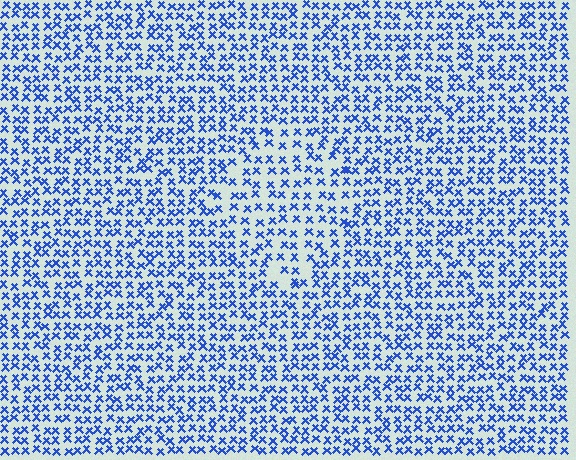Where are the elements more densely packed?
The elements are more densely packed outside the diamond boundary.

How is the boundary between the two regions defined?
The boundary is defined by a change in element density (approximately 1.5x ratio). All elements are the same color, size, and shape.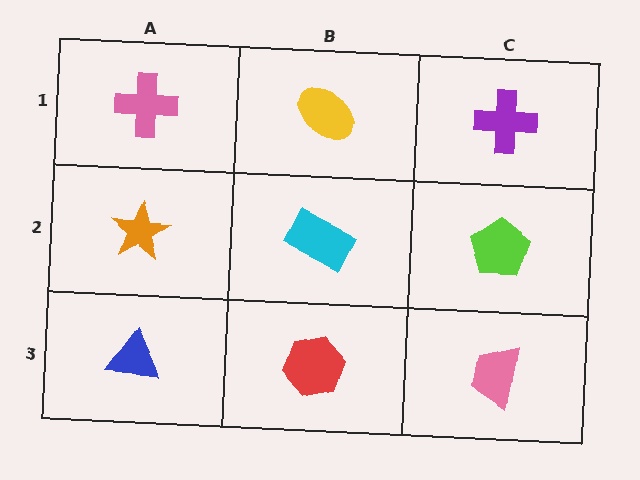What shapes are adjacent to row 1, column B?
A cyan rectangle (row 2, column B), a pink cross (row 1, column A), a purple cross (row 1, column C).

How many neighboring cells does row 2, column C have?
3.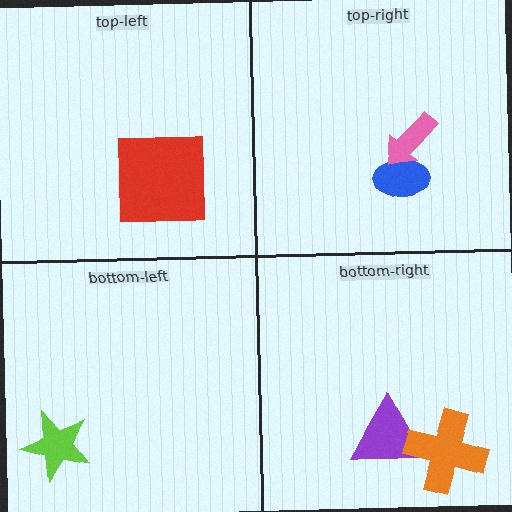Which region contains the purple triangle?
The bottom-right region.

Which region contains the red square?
The top-left region.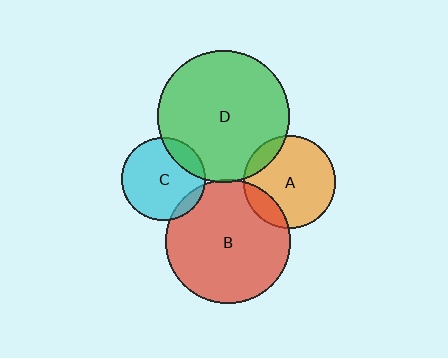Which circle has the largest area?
Circle D (green).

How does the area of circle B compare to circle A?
Approximately 1.8 times.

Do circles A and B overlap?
Yes.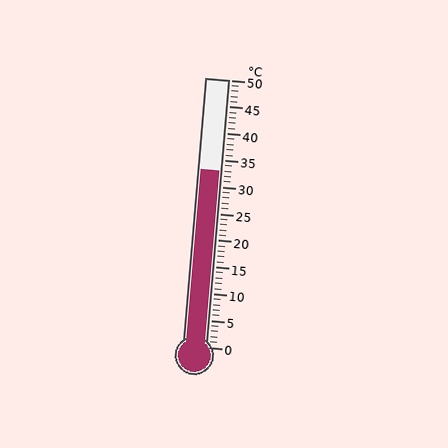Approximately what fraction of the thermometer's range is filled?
The thermometer is filled to approximately 65% of its range.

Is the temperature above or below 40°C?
The temperature is below 40°C.